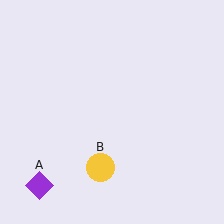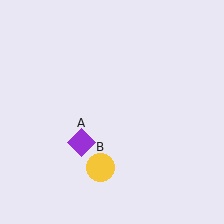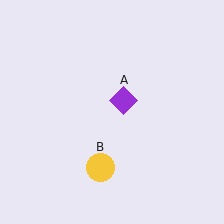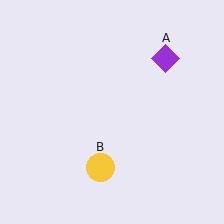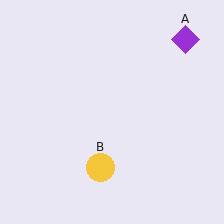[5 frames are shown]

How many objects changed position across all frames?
1 object changed position: purple diamond (object A).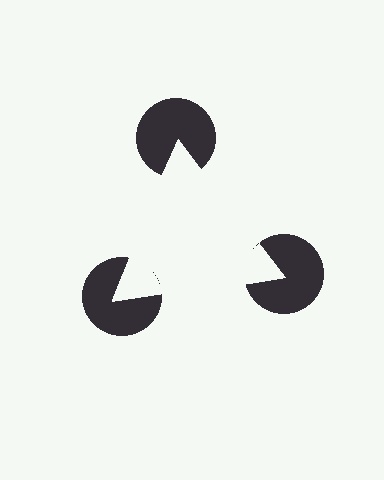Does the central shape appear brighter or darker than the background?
It typically appears slightly brighter than the background, even though no actual brightness change is drawn.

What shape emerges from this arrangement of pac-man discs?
An illusory triangle — its edges are inferred from the aligned wedge cuts in the pac-man discs, not physically drawn.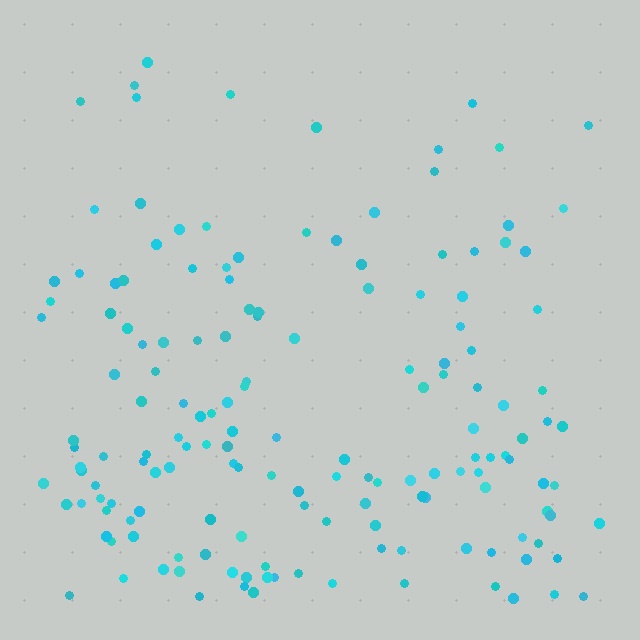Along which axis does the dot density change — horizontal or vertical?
Vertical.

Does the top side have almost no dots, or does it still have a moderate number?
Still a moderate number, just noticeably fewer than the bottom.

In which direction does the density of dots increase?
From top to bottom, with the bottom side densest.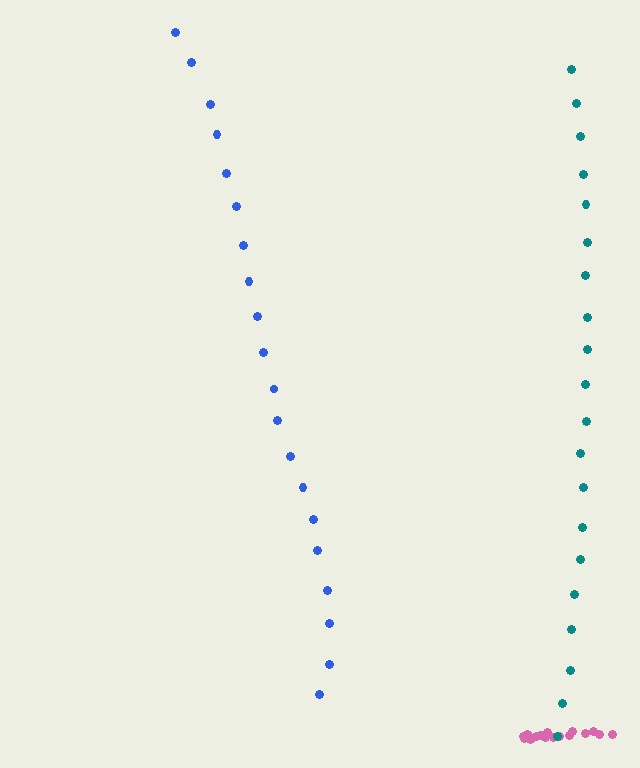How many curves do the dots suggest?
There are 3 distinct paths.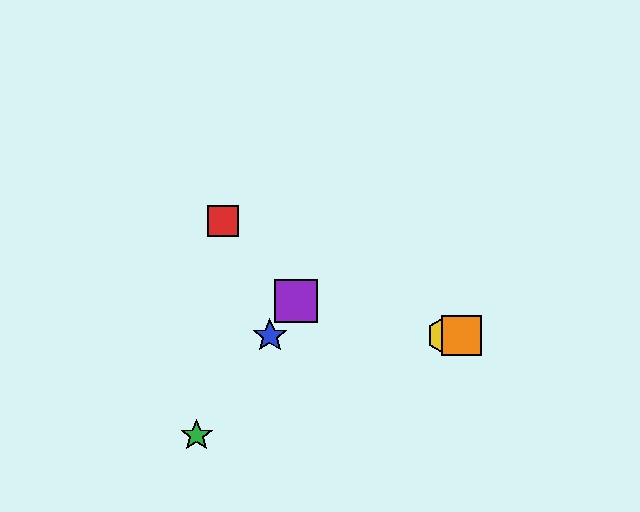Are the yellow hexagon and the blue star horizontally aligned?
Yes, both are at y≈336.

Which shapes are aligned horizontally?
The blue star, the yellow hexagon, the orange square are aligned horizontally.